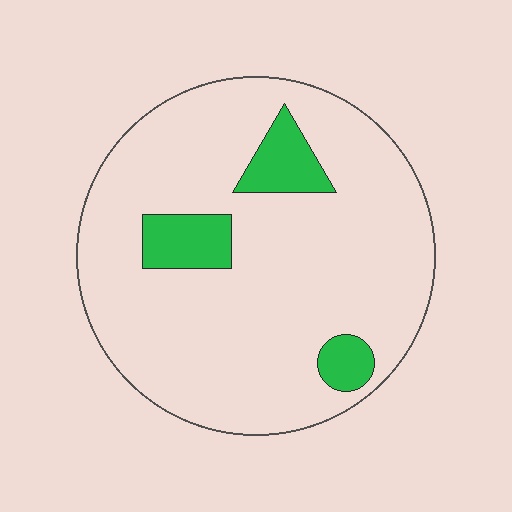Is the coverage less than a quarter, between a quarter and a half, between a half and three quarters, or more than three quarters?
Less than a quarter.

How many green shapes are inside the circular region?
3.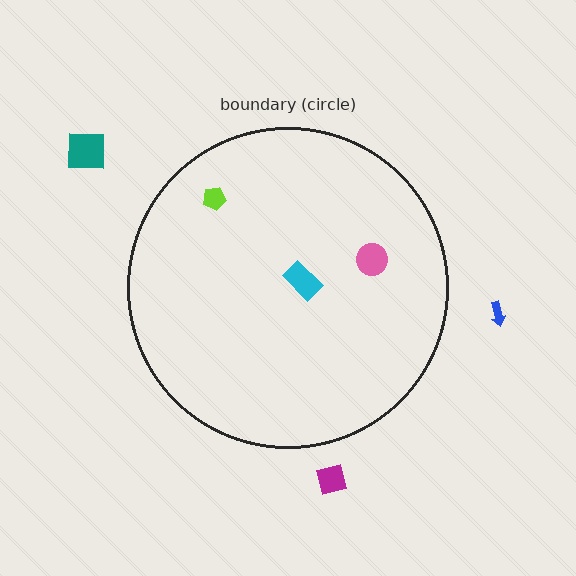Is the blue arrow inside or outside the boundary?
Outside.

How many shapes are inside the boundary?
3 inside, 3 outside.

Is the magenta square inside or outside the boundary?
Outside.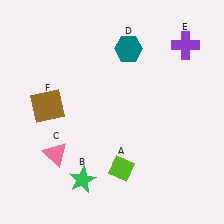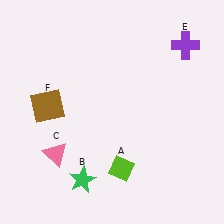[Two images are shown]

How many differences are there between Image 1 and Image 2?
There is 1 difference between the two images.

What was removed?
The teal hexagon (D) was removed in Image 2.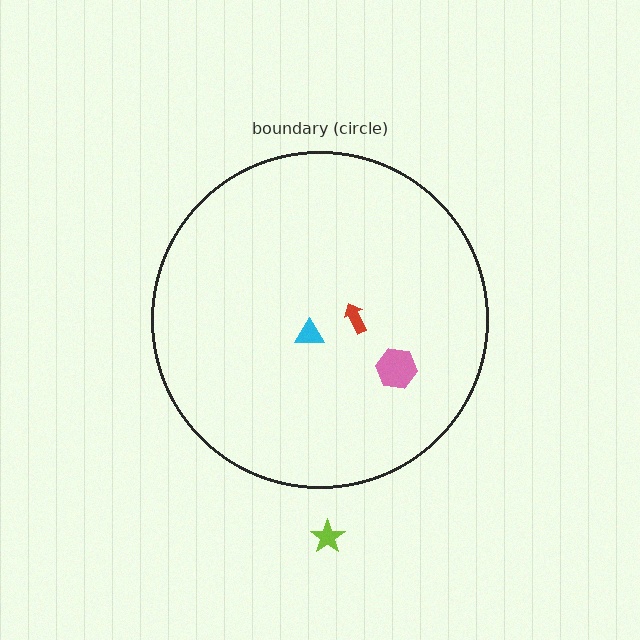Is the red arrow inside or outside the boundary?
Inside.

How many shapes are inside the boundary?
3 inside, 1 outside.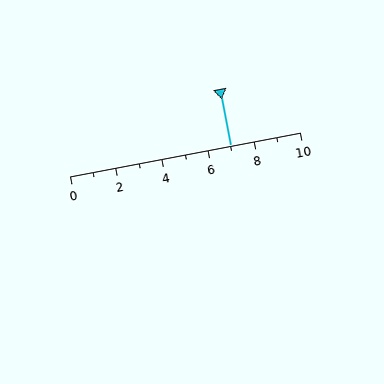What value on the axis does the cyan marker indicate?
The marker indicates approximately 7.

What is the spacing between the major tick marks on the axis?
The major ticks are spaced 2 apart.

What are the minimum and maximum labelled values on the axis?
The axis runs from 0 to 10.